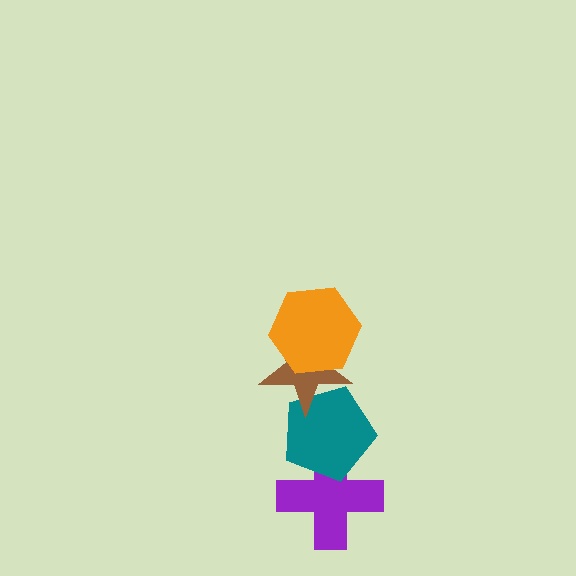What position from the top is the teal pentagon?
The teal pentagon is 3rd from the top.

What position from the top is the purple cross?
The purple cross is 4th from the top.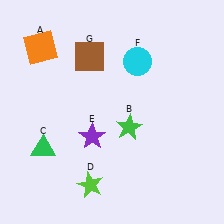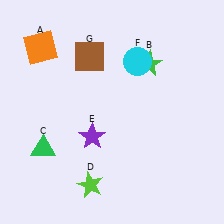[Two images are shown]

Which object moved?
The green star (B) moved up.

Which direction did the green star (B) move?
The green star (B) moved up.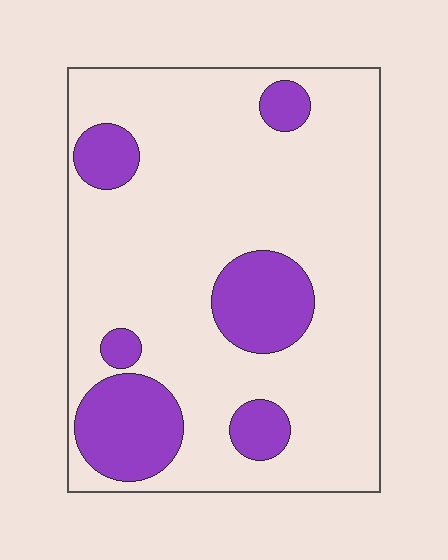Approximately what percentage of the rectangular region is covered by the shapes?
Approximately 20%.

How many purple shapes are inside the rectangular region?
6.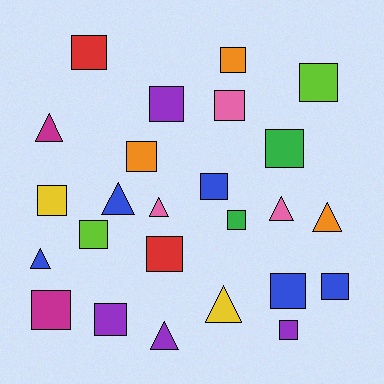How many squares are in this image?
There are 17 squares.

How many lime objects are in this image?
There are 2 lime objects.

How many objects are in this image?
There are 25 objects.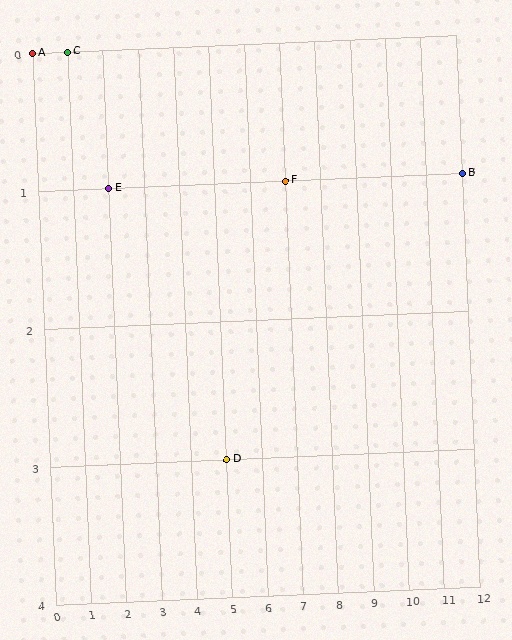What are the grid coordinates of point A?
Point A is at grid coordinates (0, 0).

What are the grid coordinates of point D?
Point D is at grid coordinates (5, 3).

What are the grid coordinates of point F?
Point F is at grid coordinates (7, 1).